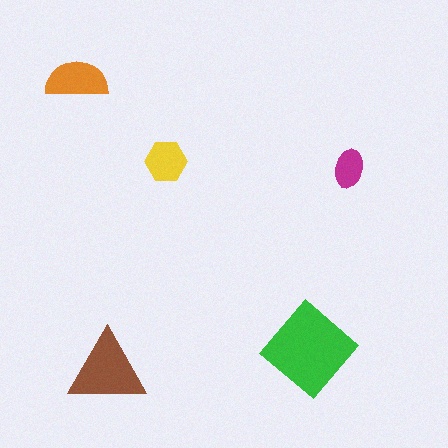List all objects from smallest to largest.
The magenta ellipse, the yellow hexagon, the orange semicircle, the brown triangle, the green diamond.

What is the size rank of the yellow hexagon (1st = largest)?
4th.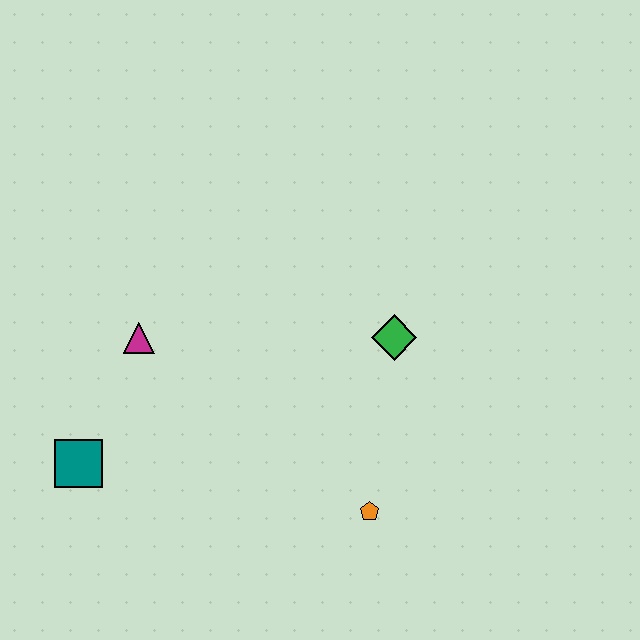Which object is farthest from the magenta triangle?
The orange pentagon is farthest from the magenta triangle.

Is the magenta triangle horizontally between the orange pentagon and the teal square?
Yes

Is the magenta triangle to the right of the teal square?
Yes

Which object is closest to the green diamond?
The orange pentagon is closest to the green diamond.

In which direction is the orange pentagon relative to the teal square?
The orange pentagon is to the right of the teal square.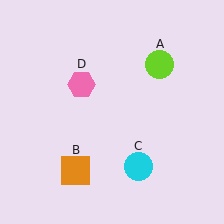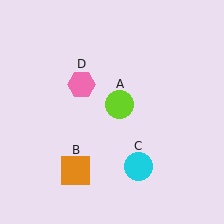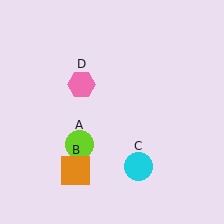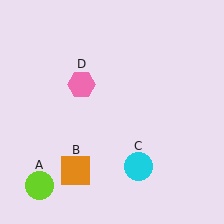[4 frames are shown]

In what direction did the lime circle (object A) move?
The lime circle (object A) moved down and to the left.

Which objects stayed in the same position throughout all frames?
Orange square (object B) and cyan circle (object C) and pink hexagon (object D) remained stationary.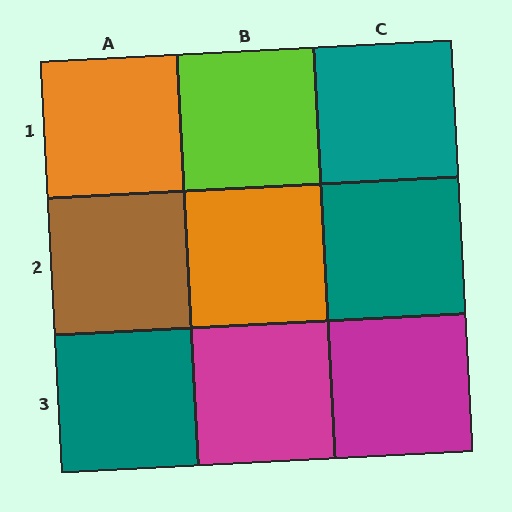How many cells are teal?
3 cells are teal.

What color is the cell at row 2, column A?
Brown.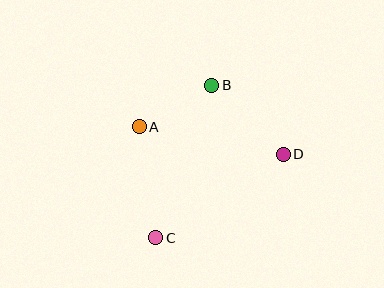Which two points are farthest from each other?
Points B and C are farthest from each other.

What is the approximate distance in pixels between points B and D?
The distance between B and D is approximately 99 pixels.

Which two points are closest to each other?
Points A and B are closest to each other.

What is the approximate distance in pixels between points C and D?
The distance between C and D is approximately 152 pixels.